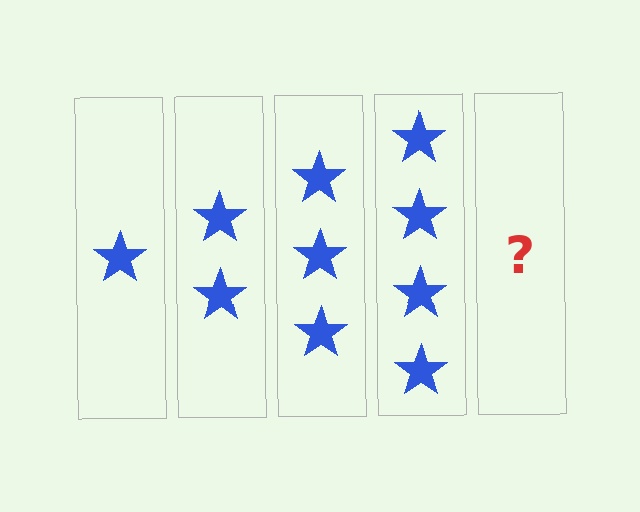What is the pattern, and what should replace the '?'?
The pattern is that each step adds one more star. The '?' should be 5 stars.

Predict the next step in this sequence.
The next step is 5 stars.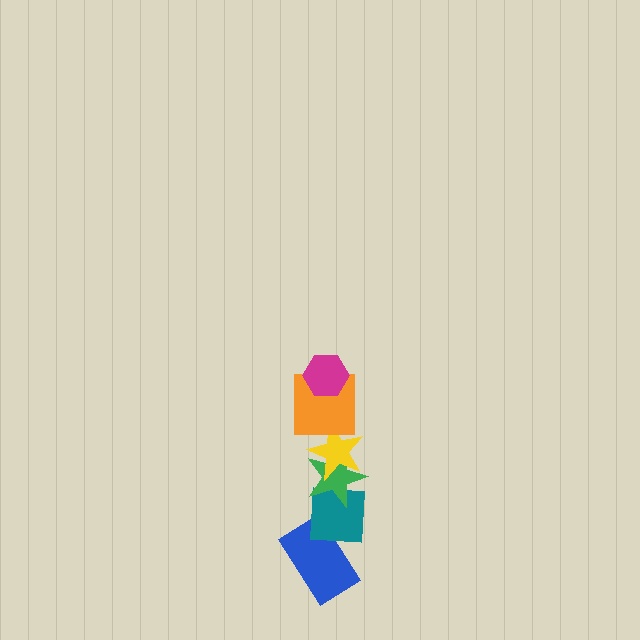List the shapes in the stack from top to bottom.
From top to bottom: the magenta hexagon, the orange square, the yellow star, the green star, the teal square, the blue rectangle.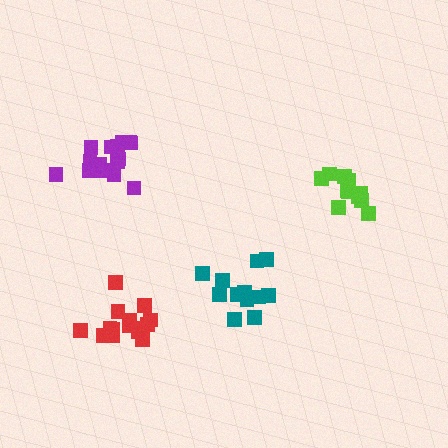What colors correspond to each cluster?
The clusters are colored: lime, purple, teal, red.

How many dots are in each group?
Group 1: 11 dots, Group 2: 15 dots, Group 3: 12 dots, Group 4: 15 dots (53 total).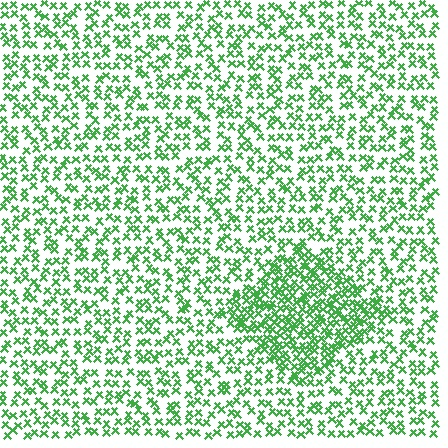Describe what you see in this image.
The image contains small green elements arranged at two different densities. A diamond-shaped region is visible where the elements are more densely packed than the surrounding area.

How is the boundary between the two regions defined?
The boundary is defined by a change in element density (approximately 2.1x ratio). All elements are the same color, size, and shape.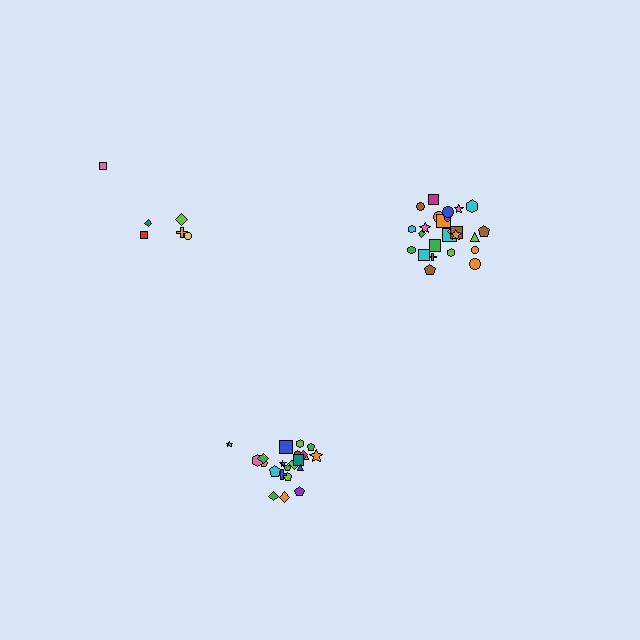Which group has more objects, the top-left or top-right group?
The top-right group.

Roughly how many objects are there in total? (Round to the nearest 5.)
Roughly 55 objects in total.